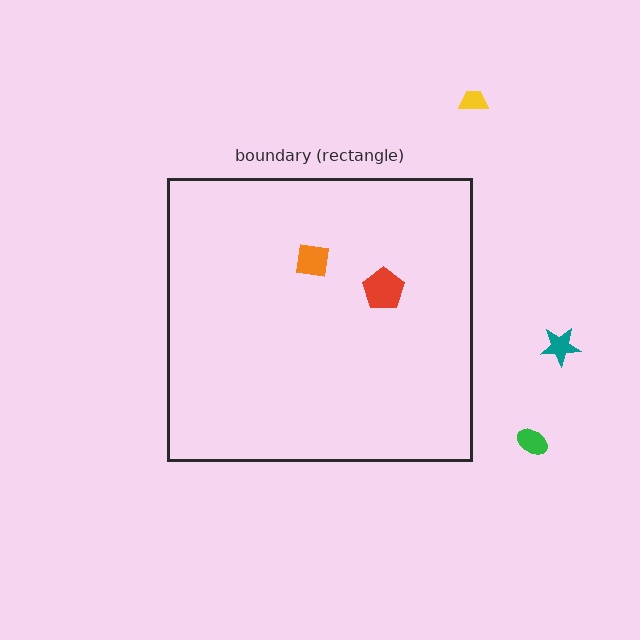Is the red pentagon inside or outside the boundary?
Inside.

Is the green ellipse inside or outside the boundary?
Outside.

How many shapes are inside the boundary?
2 inside, 3 outside.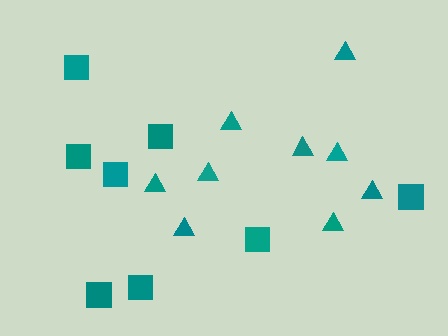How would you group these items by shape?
There are 2 groups: one group of triangles (9) and one group of squares (8).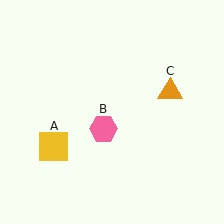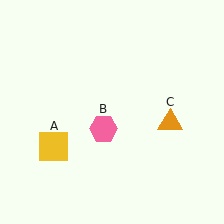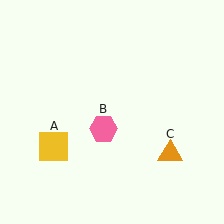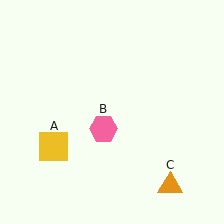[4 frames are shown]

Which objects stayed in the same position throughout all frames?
Yellow square (object A) and pink hexagon (object B) remained stationary.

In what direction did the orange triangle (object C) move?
The orange triangle (object C) moved down.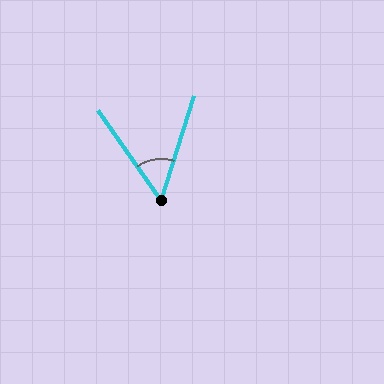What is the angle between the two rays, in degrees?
Approximately 52 degrees.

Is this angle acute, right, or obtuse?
It is acute.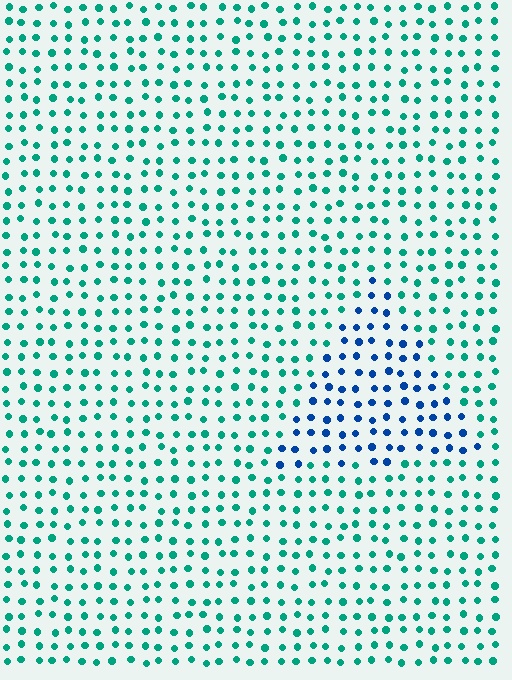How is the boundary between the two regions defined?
The boundary is defined purely by a slight shift in hue (about 49 degrees). Spacing, size, and orientation are identical on both sides.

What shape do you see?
I see a triangle.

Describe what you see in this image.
The image is filled with small teal elements in a uniform arrangement. A triangle-shaped region is visible where the elements are tinted to a slightly different hue, forming a subtle color boundary.